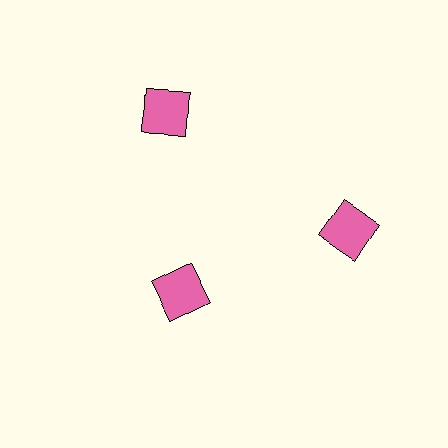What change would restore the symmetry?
The symmetry would be restored by moving it outward, back onto the ring so that all 3 squares sit at equal angles and equal distance from the center.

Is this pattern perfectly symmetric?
No. The 3 pink squares are arranged in a ring, but one element near the 7 o'clock position is pulled inward toward the center, breaking the 3-fold rotational symmetry.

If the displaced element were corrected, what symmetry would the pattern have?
It would have 3-fold rotational symmetry — the pattern would map onto itself every 120 degrees.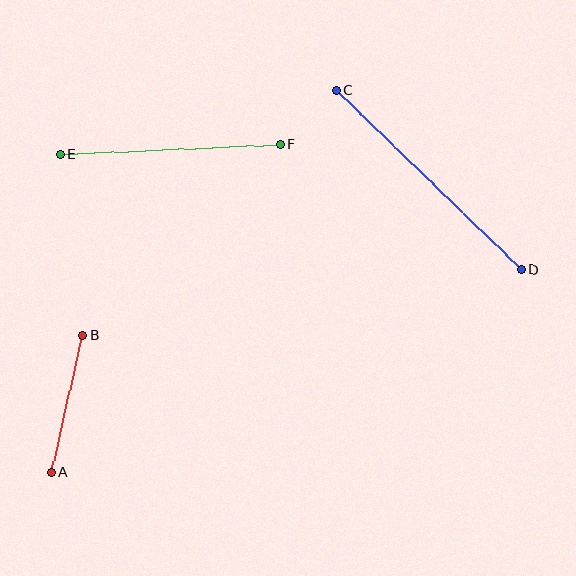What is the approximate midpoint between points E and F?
The midpoint is at approximately (170, 149) pixels.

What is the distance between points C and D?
The distance is approximately 259 pixels.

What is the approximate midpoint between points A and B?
The midpoint is at approximately (67, 404) pixels.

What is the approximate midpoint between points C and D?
The midpoint is at approximately (429, 180) pixels.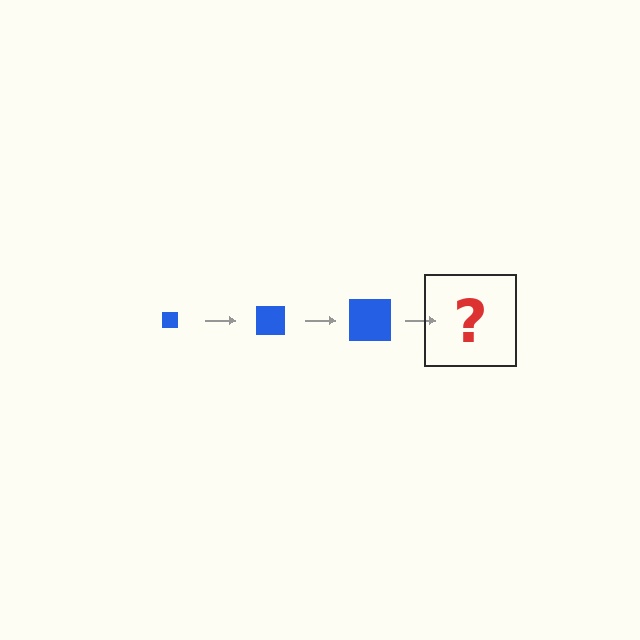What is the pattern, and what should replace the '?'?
The pattern is that the square gets progressively larger each step. The '?' should be a blue square, larger than the previous one.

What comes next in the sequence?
The next element should be a blue square, larger than the previous one.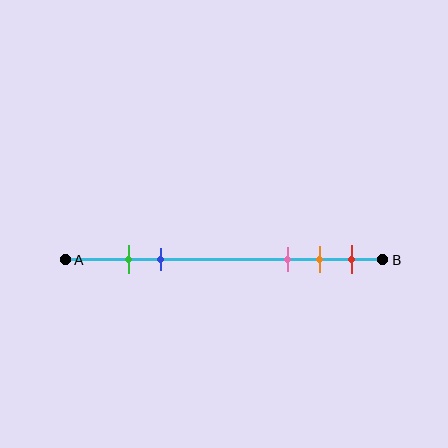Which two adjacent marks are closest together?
The green and blue marks are the closest adjacent pair.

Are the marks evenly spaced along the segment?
No, the marks are not evenly spaced.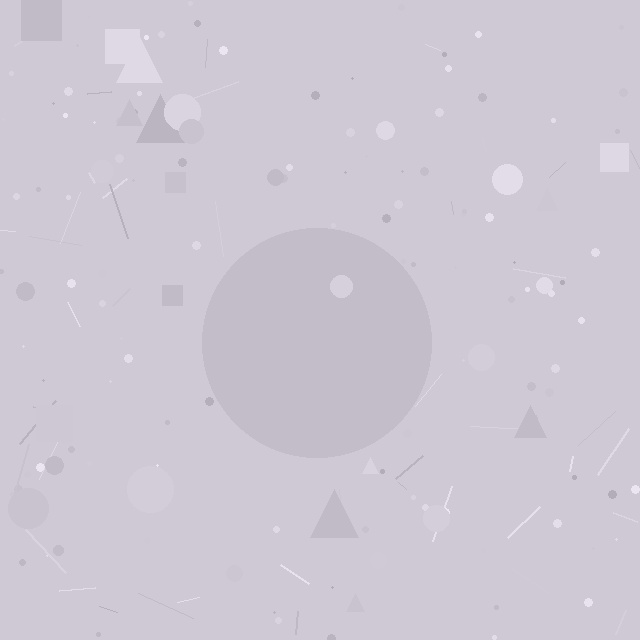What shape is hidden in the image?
A circle is hidden in the image.